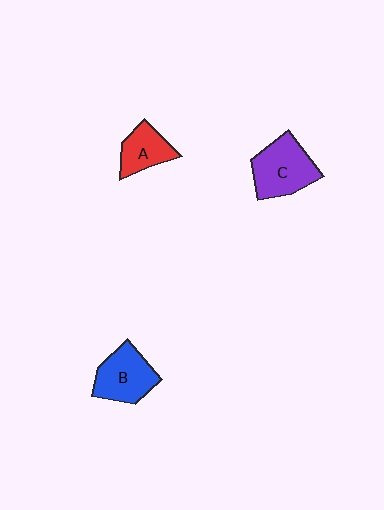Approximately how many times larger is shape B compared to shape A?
Approximately 1.4 times.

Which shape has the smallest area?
Shape A (red).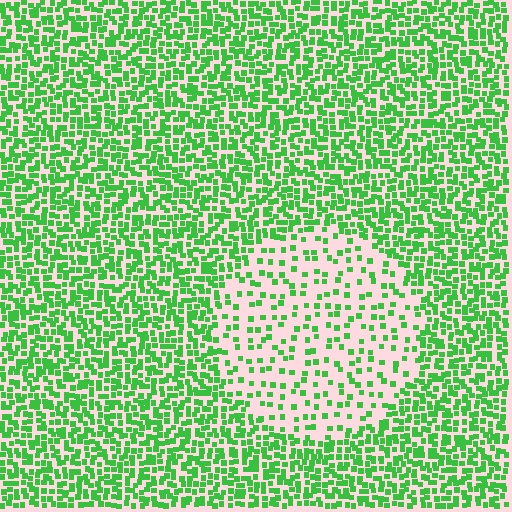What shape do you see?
I see a circle.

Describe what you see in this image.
The image contains small green elements arranged at two different densities. A circle-shaped region is visible where the elements are less densely packed than the surrounding area.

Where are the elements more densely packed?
The elements are more densely packed outside the circle boundary.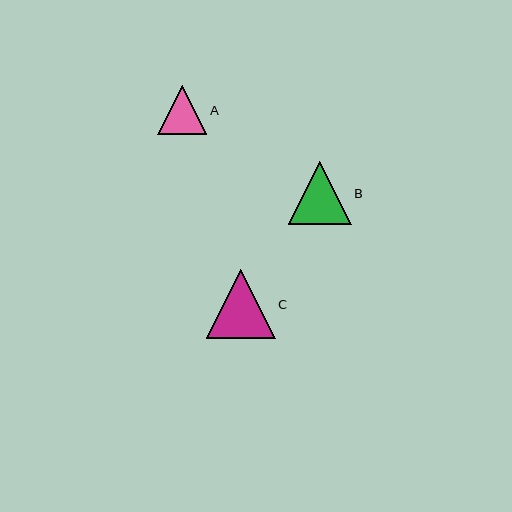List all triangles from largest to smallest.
From largest to smallest: C, B, A.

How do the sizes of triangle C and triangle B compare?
Triangle C and triangle B are approximately the same size.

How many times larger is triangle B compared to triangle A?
Triangle B is approximately 1.3 times the size of triangle A.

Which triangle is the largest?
Triangle C is the largest with a size of approximately 69 pixels.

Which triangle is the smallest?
Triangle A is the smallest with a size of approximately 49 pixels.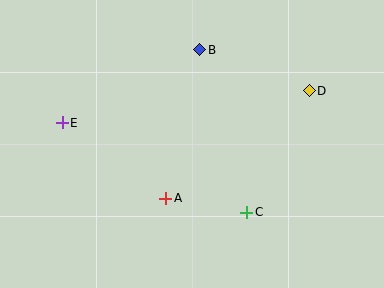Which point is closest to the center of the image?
Point A at (166, 198) is closest to the center.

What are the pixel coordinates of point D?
Point D is at (309, 91).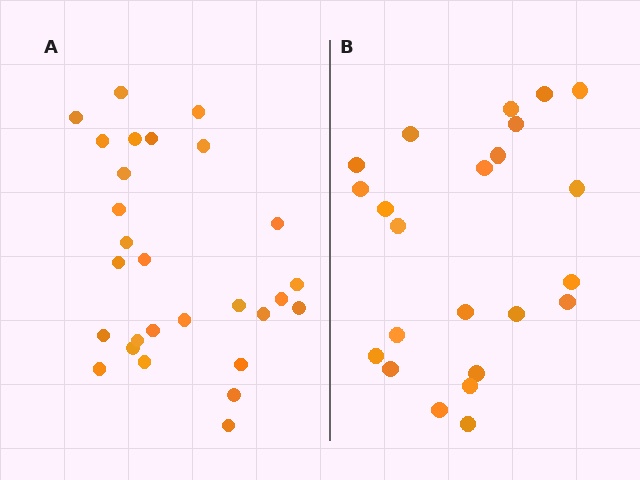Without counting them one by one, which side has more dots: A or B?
Region A (the left region) has more dots.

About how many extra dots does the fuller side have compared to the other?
Region A has about 5 more dots than region B.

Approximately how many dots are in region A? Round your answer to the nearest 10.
About 30 dots. (The exact count is 28, which rounds to 30.)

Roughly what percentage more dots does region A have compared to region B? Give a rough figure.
About 20% more.